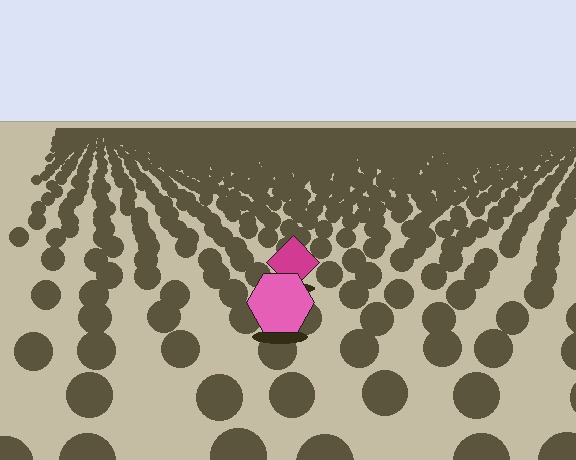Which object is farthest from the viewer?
The magenta diamond is farthest from the viewer. It appears smaller and the ground texture around it is denser.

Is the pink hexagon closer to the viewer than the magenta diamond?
Yes. The pink hexagon is closer — you can tell from the texture gradient: the ground texture is coarser near it.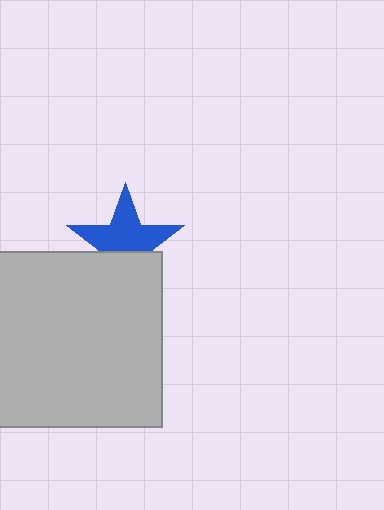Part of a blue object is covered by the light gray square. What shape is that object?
It is a star.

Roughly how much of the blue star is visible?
About half of it is visible (roughly 62%).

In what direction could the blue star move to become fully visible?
The blue star could move up. That would shift it out from behind the light gray square entirely.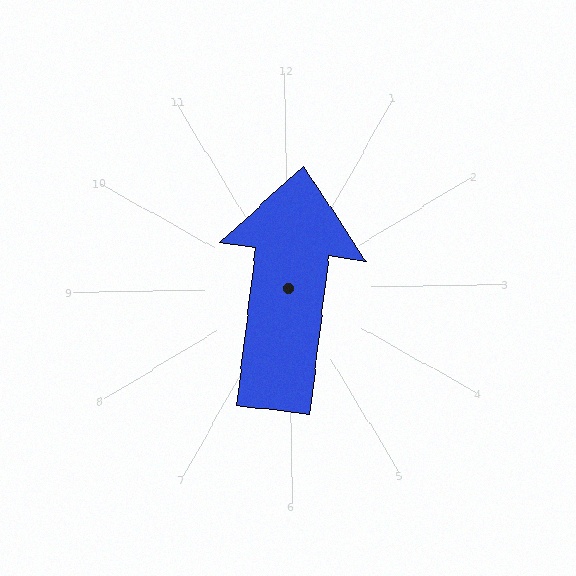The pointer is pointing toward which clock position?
Roughly 12 o'clock.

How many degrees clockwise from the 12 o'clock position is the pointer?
Approximately 8 degrees.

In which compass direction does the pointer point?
North.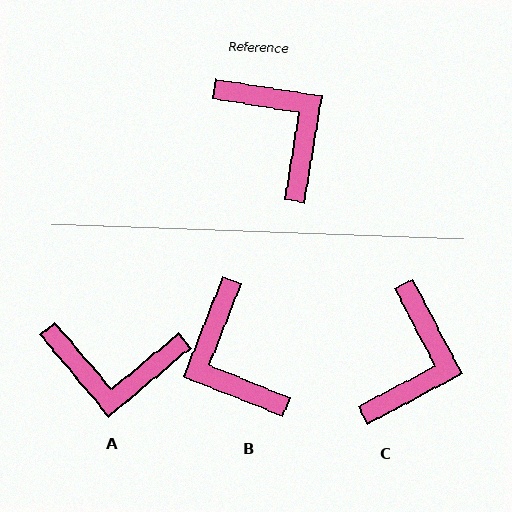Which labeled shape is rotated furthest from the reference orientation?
B, about 168 degrees away.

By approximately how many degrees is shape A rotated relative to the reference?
Approximately 130 degrees clockwise.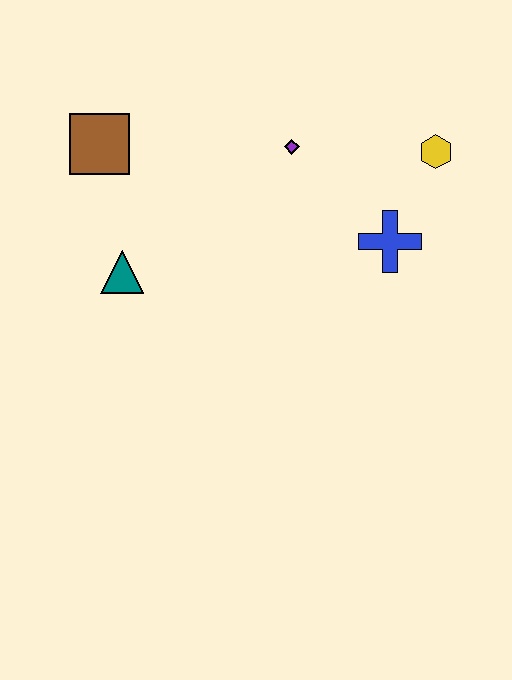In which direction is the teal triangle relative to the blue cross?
The teal triangle is to the left of the blue cross.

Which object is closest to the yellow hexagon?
The blue cross is closest to the yellow hexagon.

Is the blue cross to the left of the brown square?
No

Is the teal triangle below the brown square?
Yes